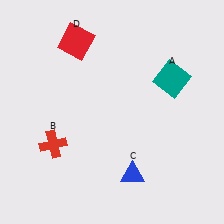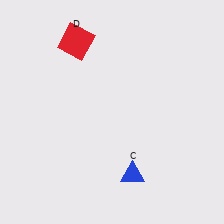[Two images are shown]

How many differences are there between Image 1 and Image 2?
There are 2 differences between the two images.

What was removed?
The teal square (A), the red cross (B) were removed in Image 2.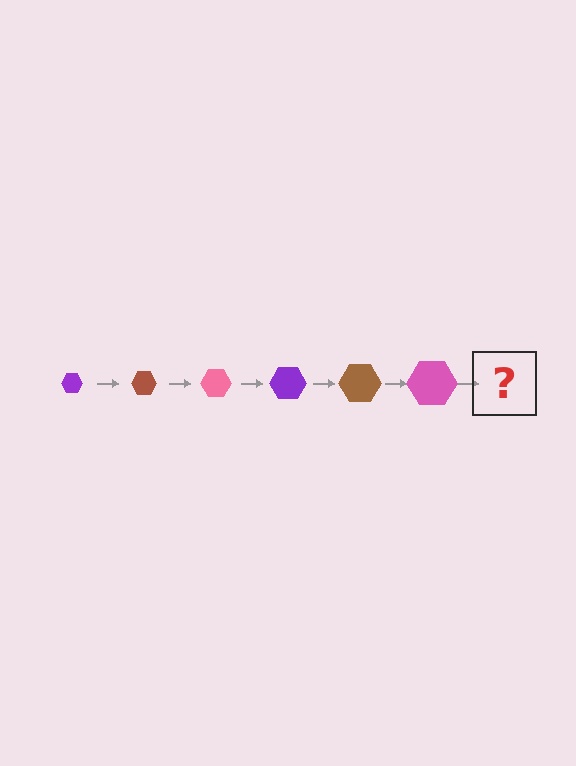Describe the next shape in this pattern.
It should be a purple hexagon, larger than the previous one.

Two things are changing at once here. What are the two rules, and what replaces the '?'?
The two rules are that the hexagon grows larger each step and the color cycles through purple, brown, and pink. The '?' should be a purple hexagon, larger than the previous one.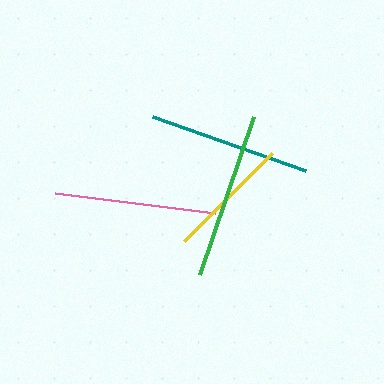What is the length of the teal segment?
The teal segment is approximately 162 pixels long.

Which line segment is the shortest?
The yellow line is the shortest at approximately 124 pixels.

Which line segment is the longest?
The green line is the longest at approximately 167 pixels.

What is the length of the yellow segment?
The yellow segment is approximately 124 pixels long.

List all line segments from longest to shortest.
From longest to shortest: green, teal, pink, yellow.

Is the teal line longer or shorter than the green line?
The green line is longer than the teal line.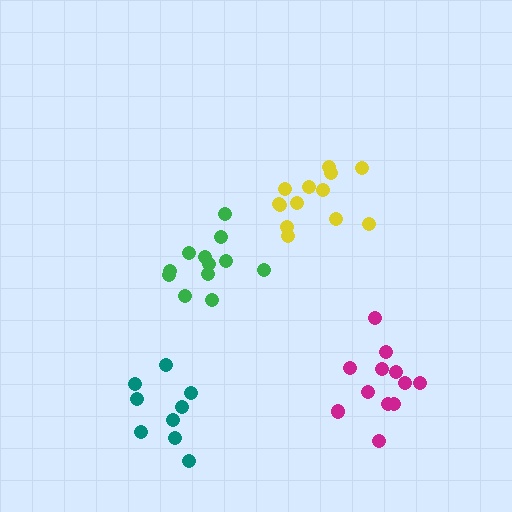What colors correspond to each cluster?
The clusters are colored: green, magenta, yellow, teal.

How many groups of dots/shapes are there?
There are 4 groups.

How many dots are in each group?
Group 1: 12 dots, Group 2: 12 dots, Group 3: 13 dots, Group 4: 9 dots (46 total).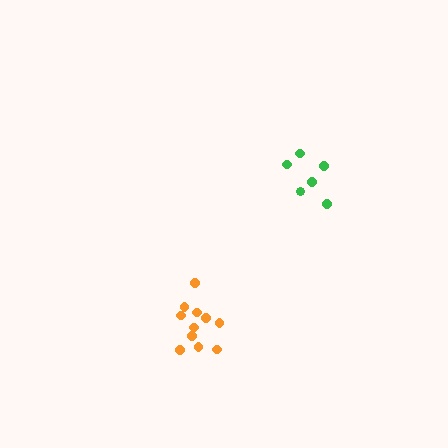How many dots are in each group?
Group 1: 11 dots, Group 2: 6 dots (17 total).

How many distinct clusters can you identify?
There are 2 distinct clusters.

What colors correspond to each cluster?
The clusters are colored: orange, green.